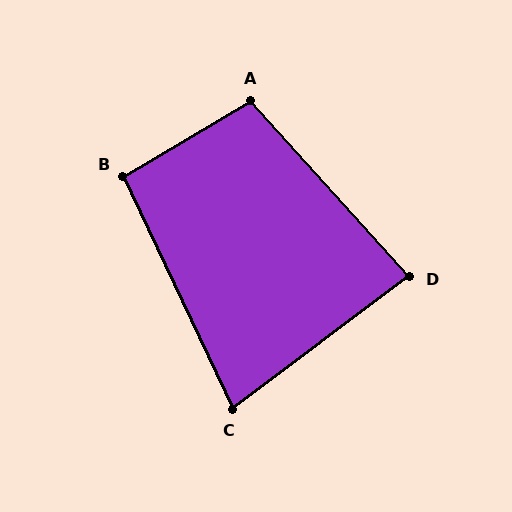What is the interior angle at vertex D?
Approximately 85 degrees (acute).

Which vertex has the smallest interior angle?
C, at approximately 78 degrees.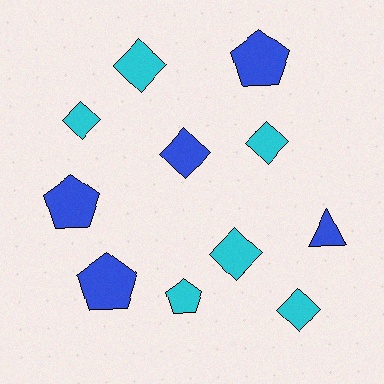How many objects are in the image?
There are 11 objects.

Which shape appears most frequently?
Diamond, with 6 objects.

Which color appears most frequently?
Cyan, with 6 objects.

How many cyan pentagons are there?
There is 1 cyan pentagon.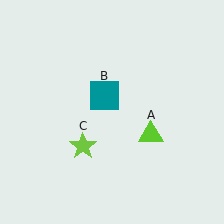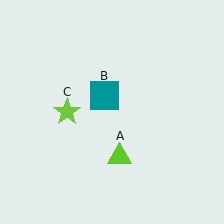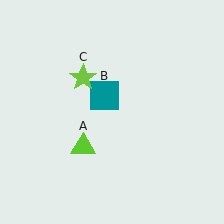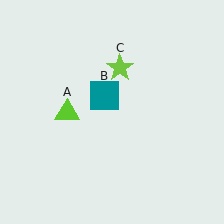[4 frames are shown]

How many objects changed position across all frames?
2 objects changed position: lime triangle (object A), lime star (object C).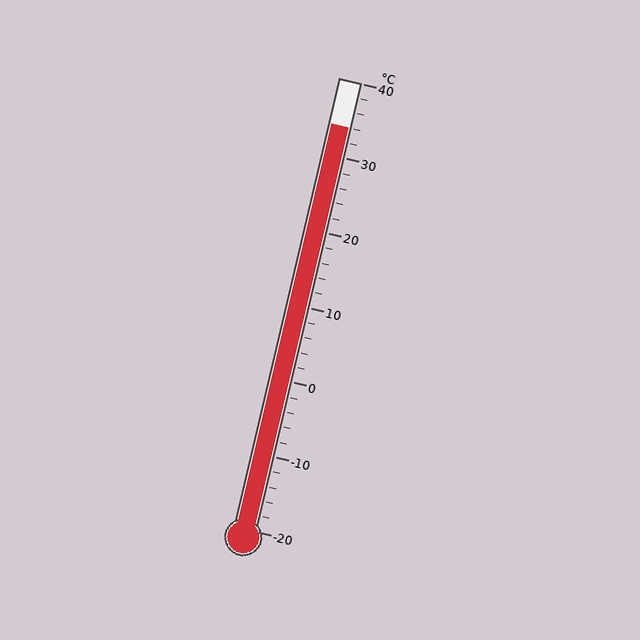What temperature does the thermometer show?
The thermometer shows approximately 34°C.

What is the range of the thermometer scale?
The thermometer scale ranges from -20°C to 40°C.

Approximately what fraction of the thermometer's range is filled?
The thermometer is filled to approximately 90% of its range.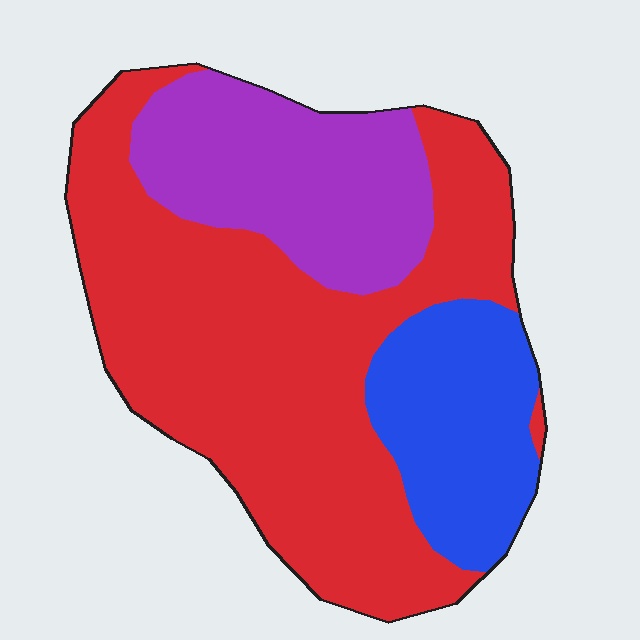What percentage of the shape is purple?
Purple covers around 25% of the shape.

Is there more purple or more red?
Red.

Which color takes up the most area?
Red, at roughly 60%.